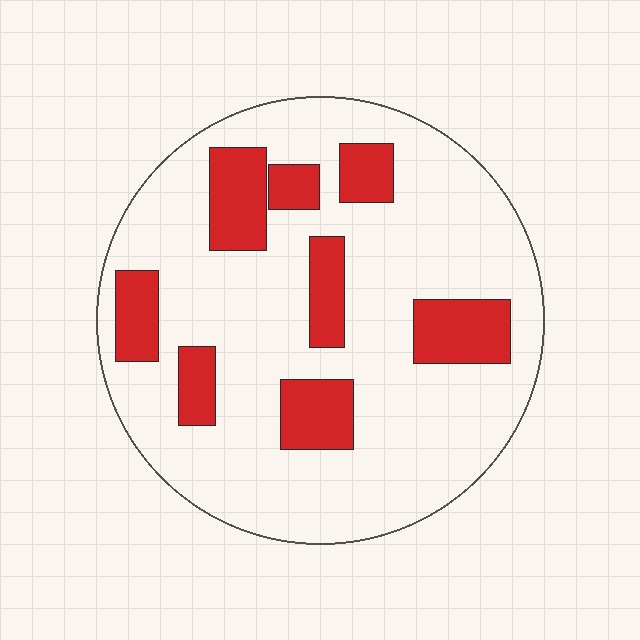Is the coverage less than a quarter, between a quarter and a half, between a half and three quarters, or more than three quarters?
Less than a quarter.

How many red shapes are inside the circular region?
8.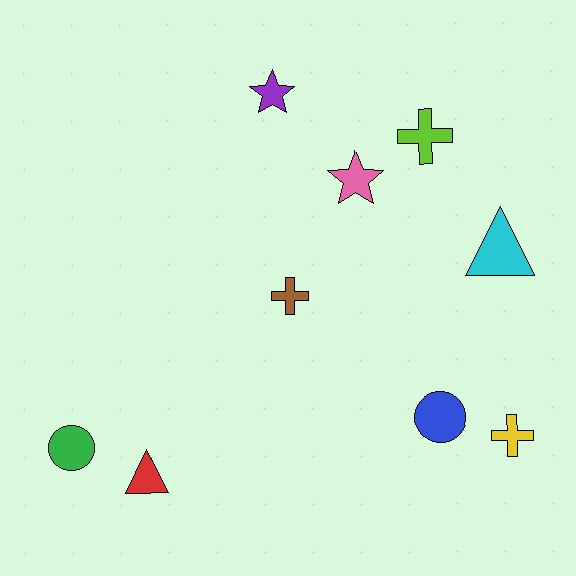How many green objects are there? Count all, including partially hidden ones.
There is 1 green object.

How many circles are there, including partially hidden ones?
There are 2 circles.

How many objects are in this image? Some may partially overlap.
There are 9 objects.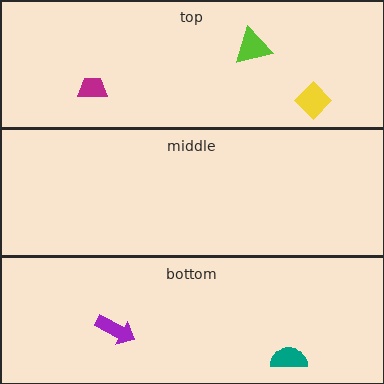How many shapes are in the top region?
3.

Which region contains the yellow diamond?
The top region.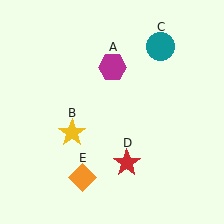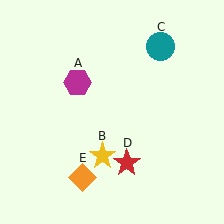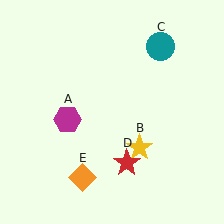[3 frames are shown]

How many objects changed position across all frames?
2 objects changed position: magenta hexagon (object A), yellow star (object B).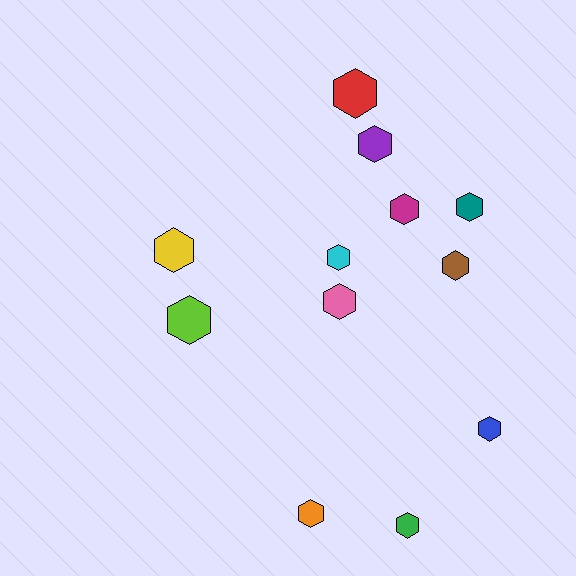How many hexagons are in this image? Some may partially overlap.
There are 12 hexagons.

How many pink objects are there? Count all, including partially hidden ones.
There is 1 pink object.